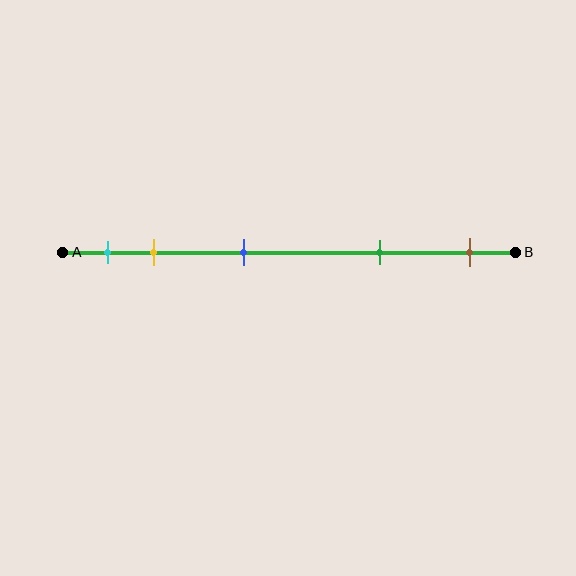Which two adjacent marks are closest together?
The cyan and yellow marks are the closest adjacent pair.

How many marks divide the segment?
There are 5 marks dividing the segment.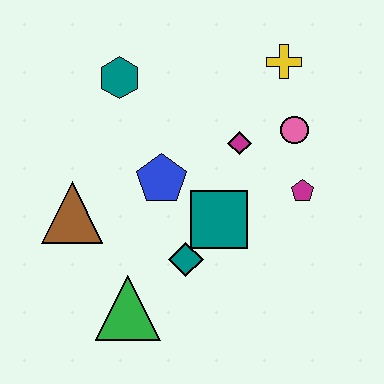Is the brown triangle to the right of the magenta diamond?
No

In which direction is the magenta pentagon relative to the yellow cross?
The magenta pentagon is below the yellow cross.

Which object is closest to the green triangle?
The teal diamond is closest to the green triangle.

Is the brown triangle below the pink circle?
Yes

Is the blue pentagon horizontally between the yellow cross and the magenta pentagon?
No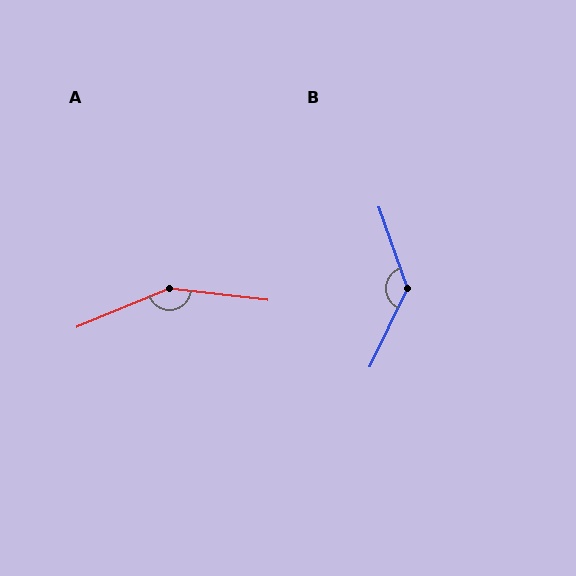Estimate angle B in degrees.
Approximately 135 degrees.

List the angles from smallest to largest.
B (135°), A (151°).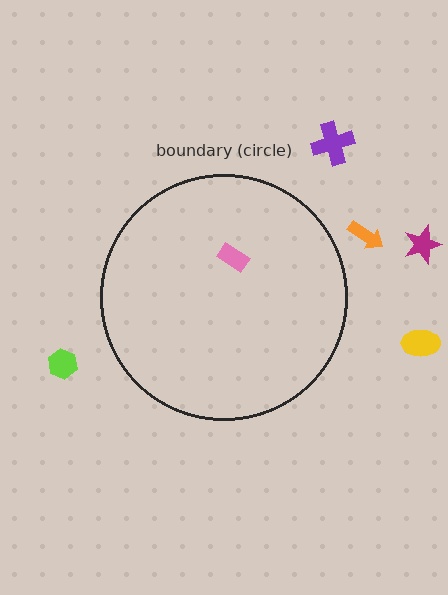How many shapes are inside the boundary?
1 inside, 5 outside.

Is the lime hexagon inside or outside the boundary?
Outside.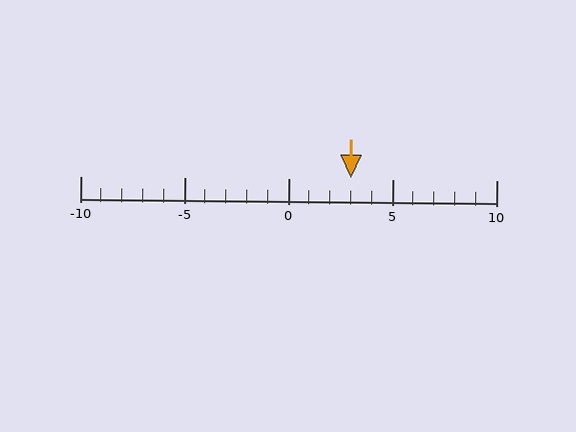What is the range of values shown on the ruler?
The ruler shows values from -10 to 10.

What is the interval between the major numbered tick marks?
The major tick marks are spaced 5 units apart.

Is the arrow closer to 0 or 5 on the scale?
The arrow is closer to 5.